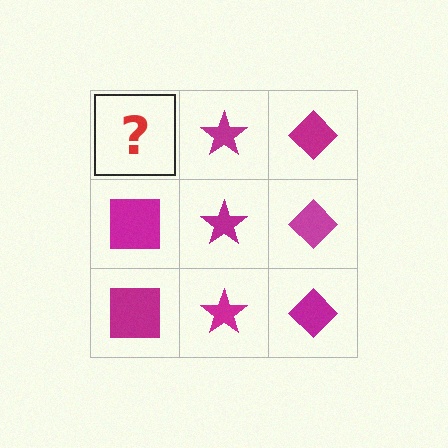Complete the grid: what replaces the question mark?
The question mark should be replaced with a magenta square.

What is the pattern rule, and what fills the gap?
The rule is that each column has a consistent shape. The gap should be filled with a magenta square.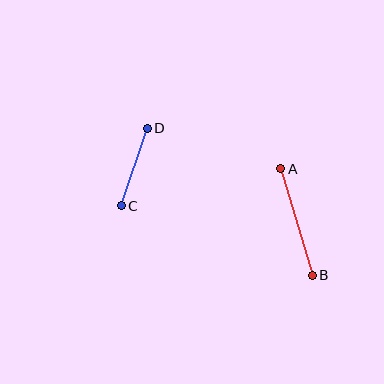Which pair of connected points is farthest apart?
Points A and B are farthest apart.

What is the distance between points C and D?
The distance is approximately 82 pixels.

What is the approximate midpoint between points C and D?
The midpoint is at approximately (134, 167) pixels.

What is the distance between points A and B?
The distance is approximately 111 pixels.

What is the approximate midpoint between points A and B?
The midpoint is at approximately (296, 222) pixels.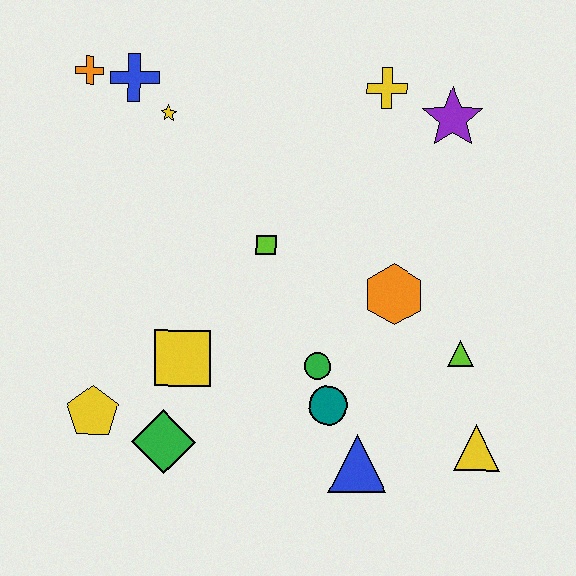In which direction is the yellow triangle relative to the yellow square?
The yellow triangle is to the right of the yellow square.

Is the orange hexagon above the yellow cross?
No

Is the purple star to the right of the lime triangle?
No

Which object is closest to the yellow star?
The blue cross is closest to the yellow star.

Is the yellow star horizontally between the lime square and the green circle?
No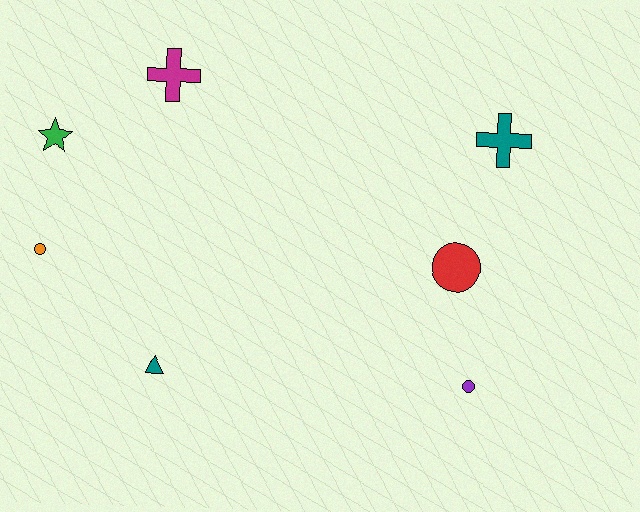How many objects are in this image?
There are 7 objects.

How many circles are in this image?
There are 3 circles.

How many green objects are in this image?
There is 1 green object.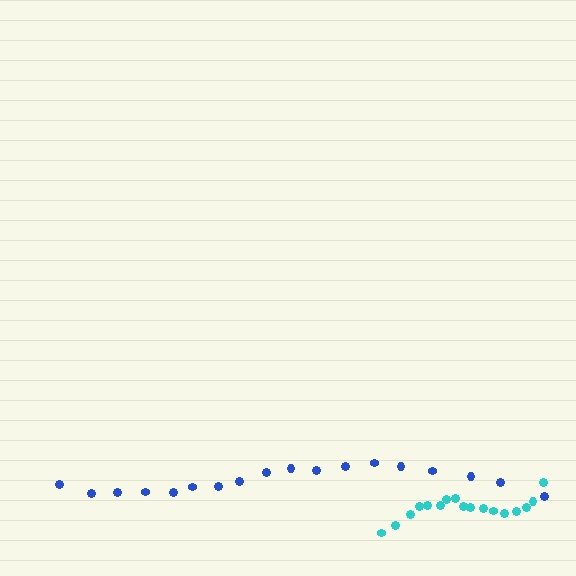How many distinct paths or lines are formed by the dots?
There are 2 distinct paths.